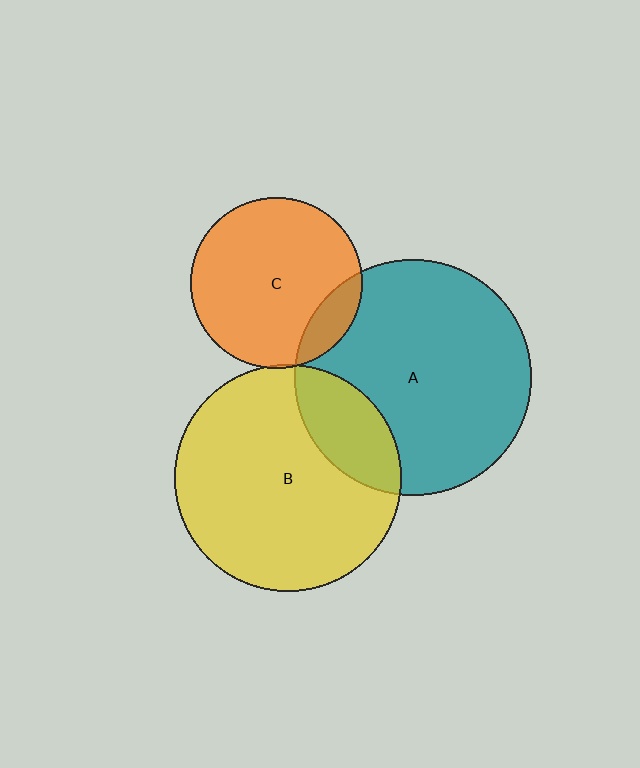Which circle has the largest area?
Circle A (teal).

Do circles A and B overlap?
Yes.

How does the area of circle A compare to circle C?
Approximately 1.9 times.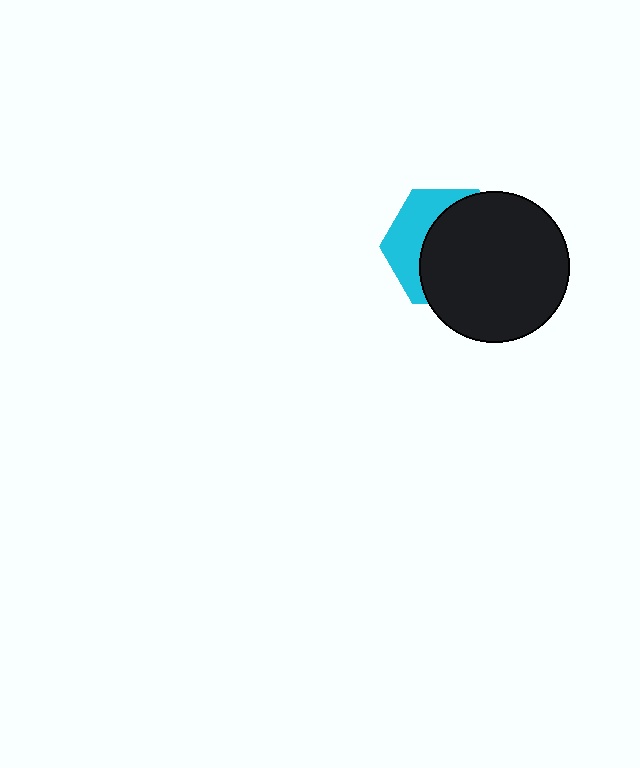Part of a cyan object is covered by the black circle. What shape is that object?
It is a hexagon.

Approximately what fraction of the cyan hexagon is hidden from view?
Roughly 64% of the cyan hexagon is hidden behind the black circle.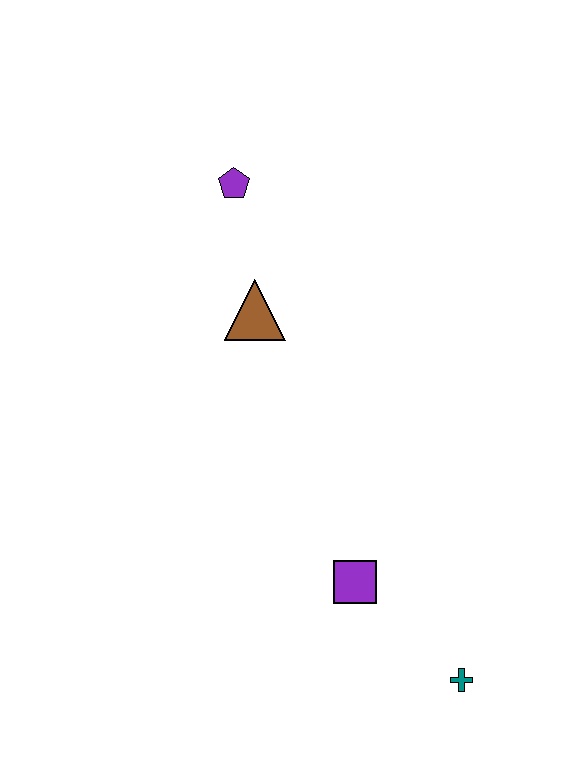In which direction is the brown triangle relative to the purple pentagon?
The brown triangle is below the purple pentagon.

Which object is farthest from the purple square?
The purple pentagon is farthest from the purple square.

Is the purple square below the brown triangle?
Yes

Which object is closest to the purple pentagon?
The brown triangle is closest to the purple pentagon.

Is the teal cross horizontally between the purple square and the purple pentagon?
No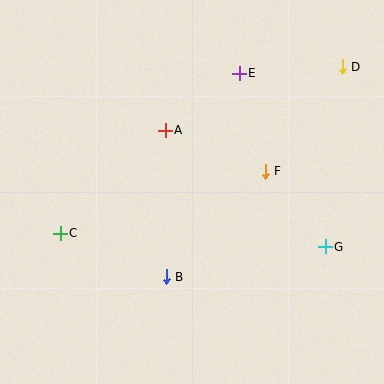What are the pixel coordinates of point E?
Point E is at (239, 73).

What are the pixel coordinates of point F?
Point F is at (265, 171).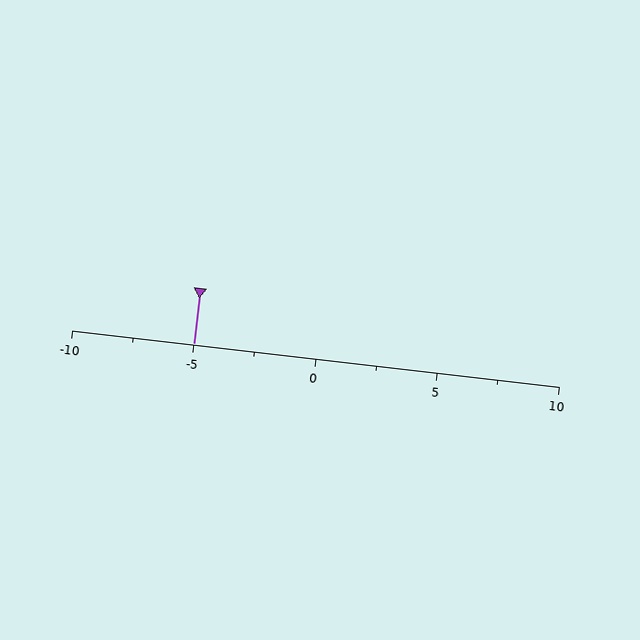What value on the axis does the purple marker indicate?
The marker indicates approximately -5.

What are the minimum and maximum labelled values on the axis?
The axis runs from -10 to 10.